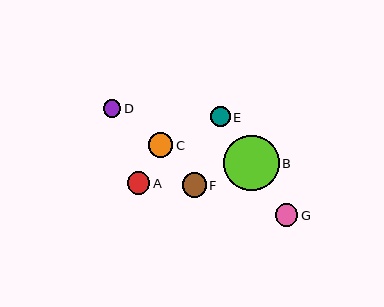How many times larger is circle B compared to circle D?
Circle B is approximately 3.1 times the size of circle D.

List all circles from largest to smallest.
From largest to smallest: B, C, F, A, G, E, D.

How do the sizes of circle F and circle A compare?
Circle F and circle A are approximately the same size.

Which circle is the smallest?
Circle D is the smallest with a size of approximately 18 pixels.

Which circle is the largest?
Circle B is the largest with a size of approximately 56 pixels.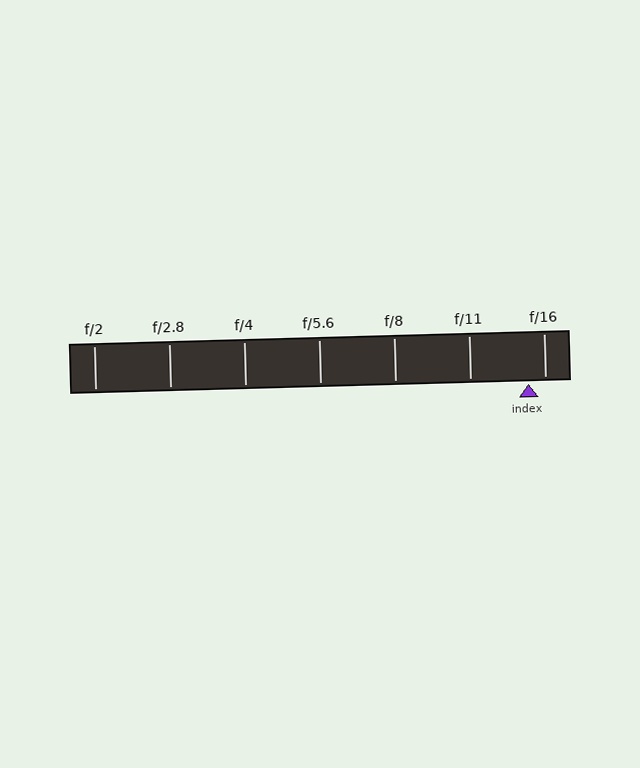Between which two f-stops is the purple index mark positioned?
The index mark is between f/11 and f/16.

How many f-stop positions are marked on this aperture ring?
There are 7 f-stop positions marked.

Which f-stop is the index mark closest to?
The index mark is closest to f/16.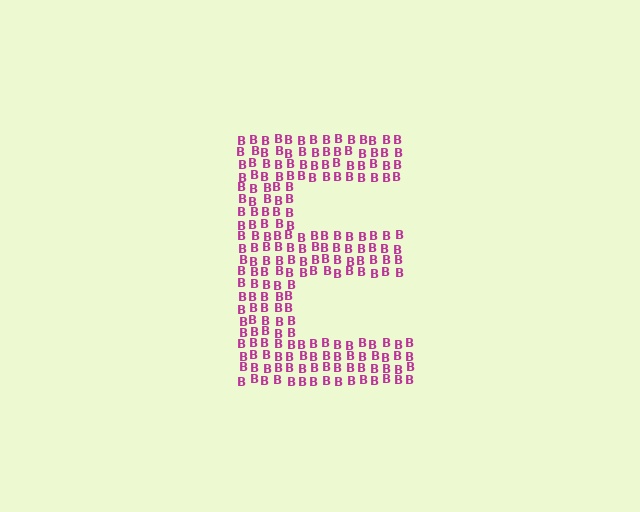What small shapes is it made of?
It is made of small letter B's.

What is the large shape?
The large shape is the letter E.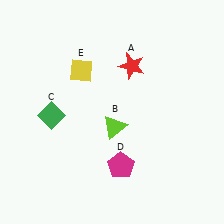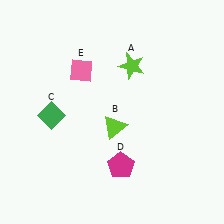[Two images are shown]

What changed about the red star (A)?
In Image 1, A is red. In Image 2, it changed to lime.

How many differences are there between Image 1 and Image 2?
There are 2 differences between the two images.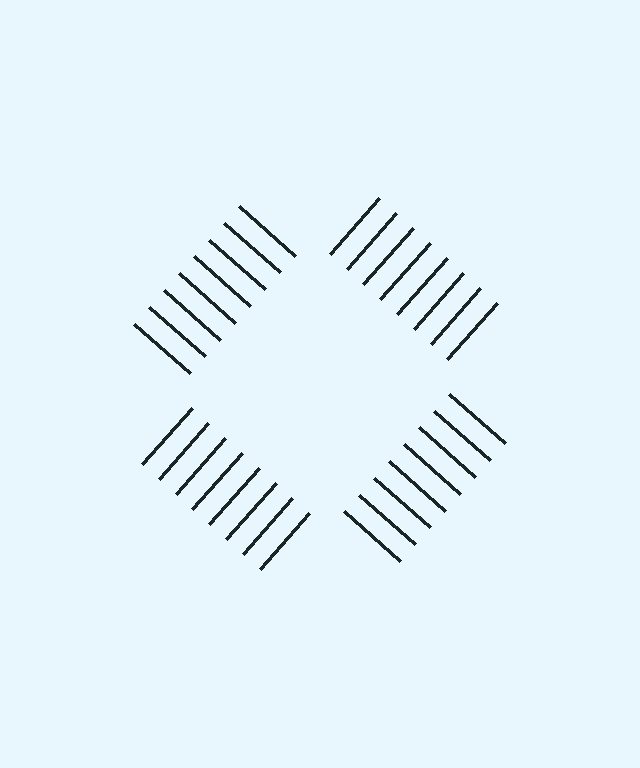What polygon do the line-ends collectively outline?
An illusory square — the line segments terminate on its edges but no continuous stroke is drawn.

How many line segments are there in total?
32 — 8 along each of the 4 edges.